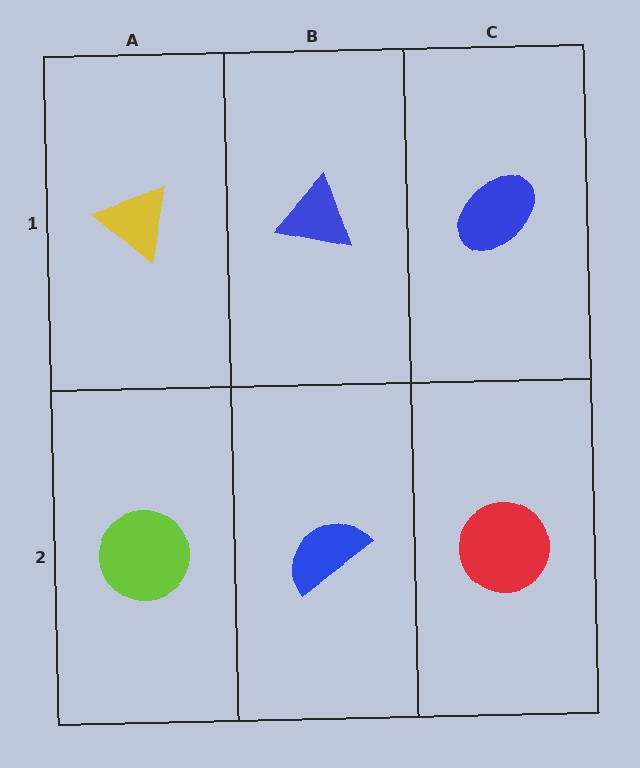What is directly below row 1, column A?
A lime circle.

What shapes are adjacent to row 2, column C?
A blue ellipse (row 1, column C), a blue semicircle (row 2, column B).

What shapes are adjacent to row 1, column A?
A lime circle (row 2, column A), a blue triangle (row 1, column B).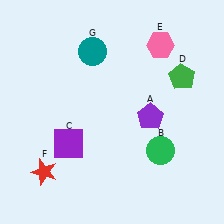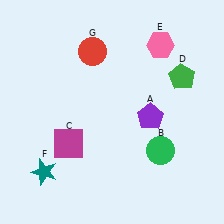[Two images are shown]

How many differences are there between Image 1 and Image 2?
There are 3 differences between the two images.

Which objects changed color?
C changed from purple to magenta. F changed from red to teal. G changed from teal to red.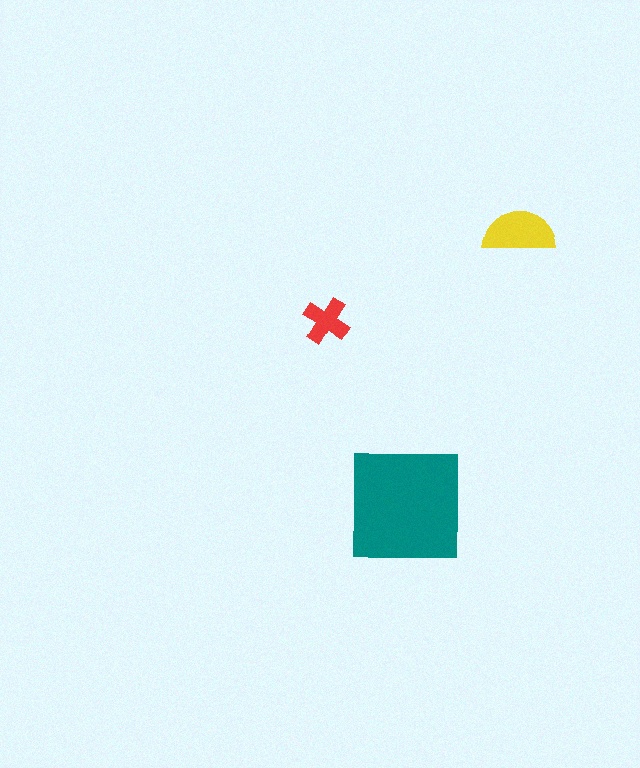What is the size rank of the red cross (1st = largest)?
3rd.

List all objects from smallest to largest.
The red cross, the yellow semicircle, the teal square.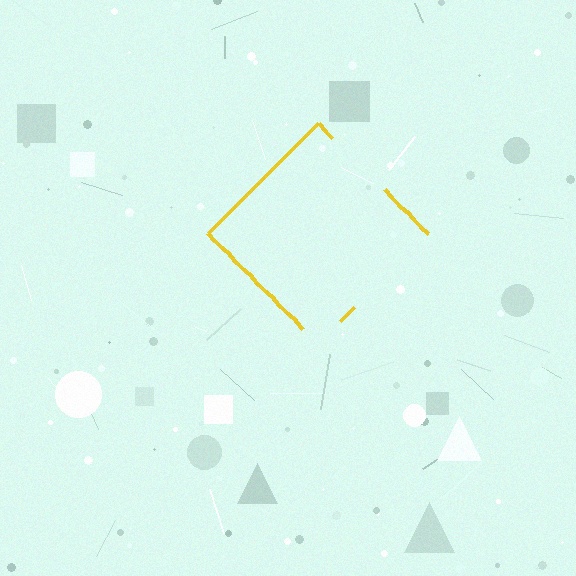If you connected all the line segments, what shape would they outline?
They would outline a diamond.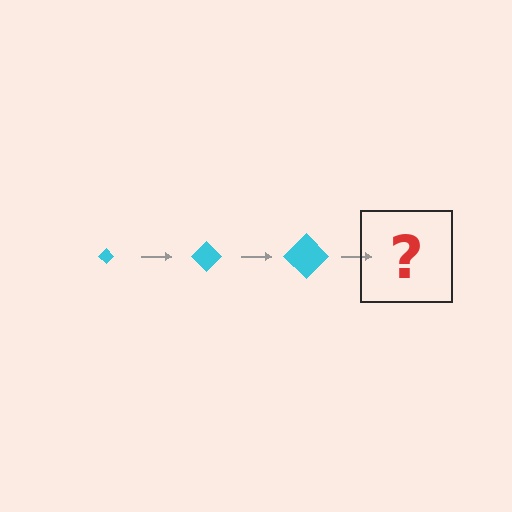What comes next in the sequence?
The next element should be a cyan diamond, larger than the previous one.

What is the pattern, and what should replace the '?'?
The pattern is that the diamond gets progressively larger each step. The '?' should be a cyan diamond, larger than the previous one.